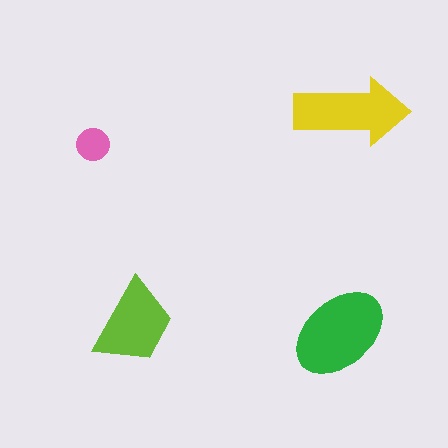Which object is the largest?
The green ellipse.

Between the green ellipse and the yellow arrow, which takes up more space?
The green ellipse.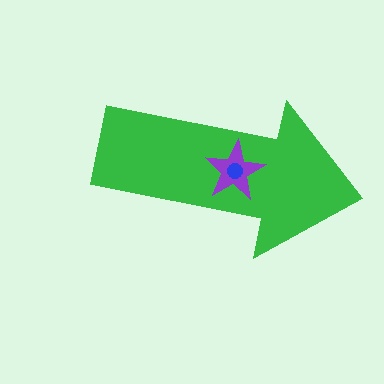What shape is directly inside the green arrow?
The purple star.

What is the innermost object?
The blue circle.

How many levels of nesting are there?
3.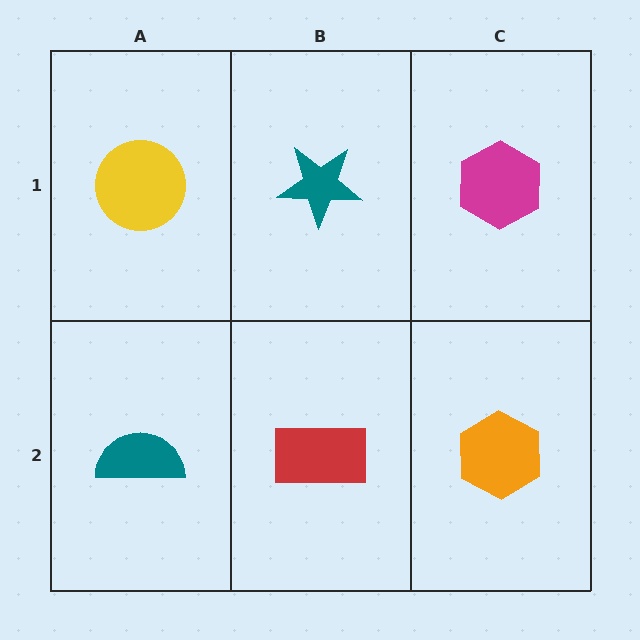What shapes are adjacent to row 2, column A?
A yellow circle (row 1, column A), a red rectangle (row 2, column B).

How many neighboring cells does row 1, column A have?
2.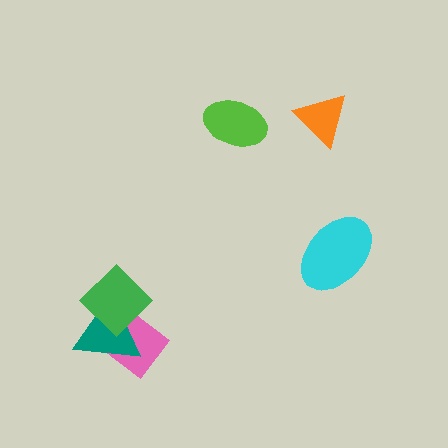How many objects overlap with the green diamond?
2 objects overlap with the green diamond.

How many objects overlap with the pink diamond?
2 objects overlap with the pink diamond.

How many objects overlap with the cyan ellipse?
0 objects overlap with the cyan ellipse.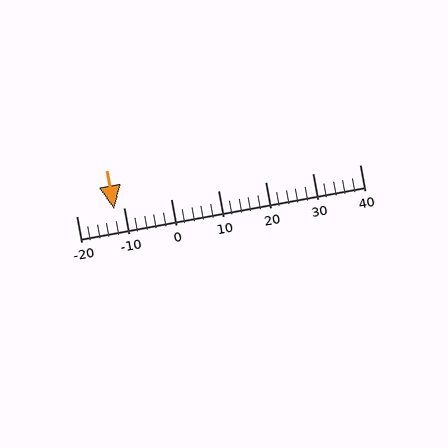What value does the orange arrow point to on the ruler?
The orange arrow points to approximately -12.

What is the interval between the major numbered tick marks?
The major tick marks are spaced 10 units apart.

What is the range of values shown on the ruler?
The ruler shows values from -20 to 40.